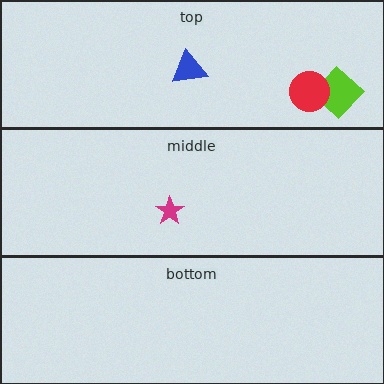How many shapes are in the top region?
3.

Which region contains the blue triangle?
The top region.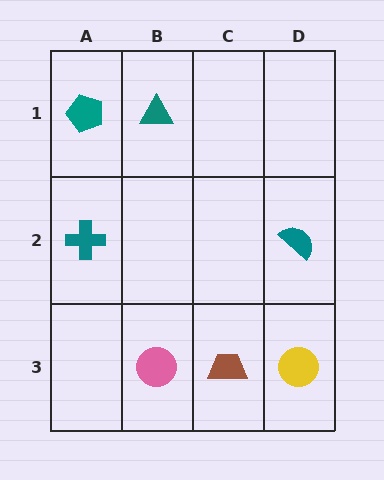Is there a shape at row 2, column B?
No, that cell is empty.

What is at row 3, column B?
A pink circle.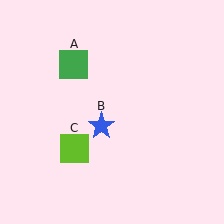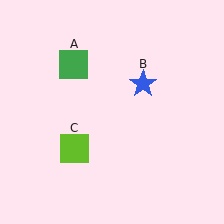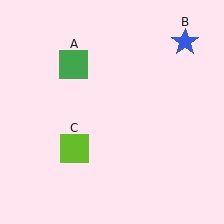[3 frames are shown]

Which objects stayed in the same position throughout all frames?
Green square (object A) and lime square (object C) remained stationary.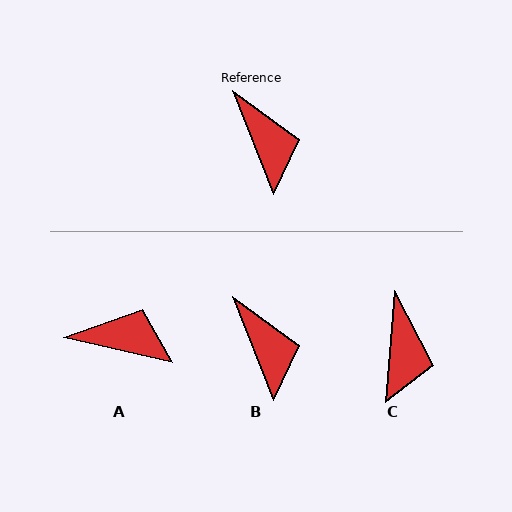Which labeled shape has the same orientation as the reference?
B.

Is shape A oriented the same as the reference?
No, it is off by about 55 degrees.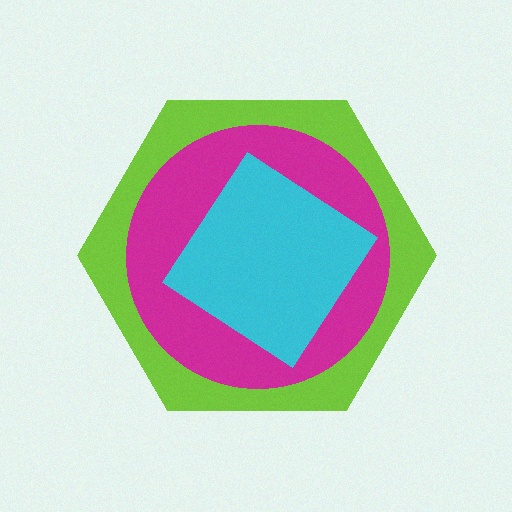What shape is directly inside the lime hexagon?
The magenta circle.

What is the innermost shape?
The cyan diamond.